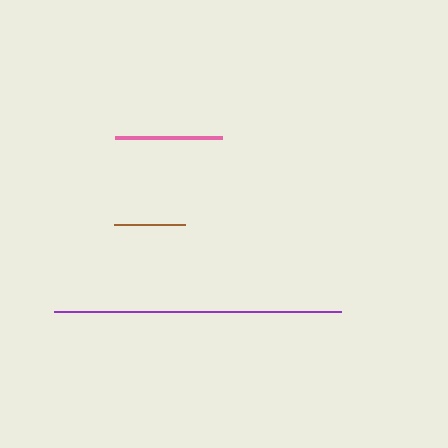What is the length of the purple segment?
The purple segment is approximately 287 pixels long.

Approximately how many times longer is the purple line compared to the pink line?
The purple line is approximately 2.7 times the length of the pink line.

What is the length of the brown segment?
The brown segment is approximately 71 pixels long.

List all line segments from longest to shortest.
From longest to shortest: purple, pink, brown.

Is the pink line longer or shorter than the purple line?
The purple line is longer than the pink line.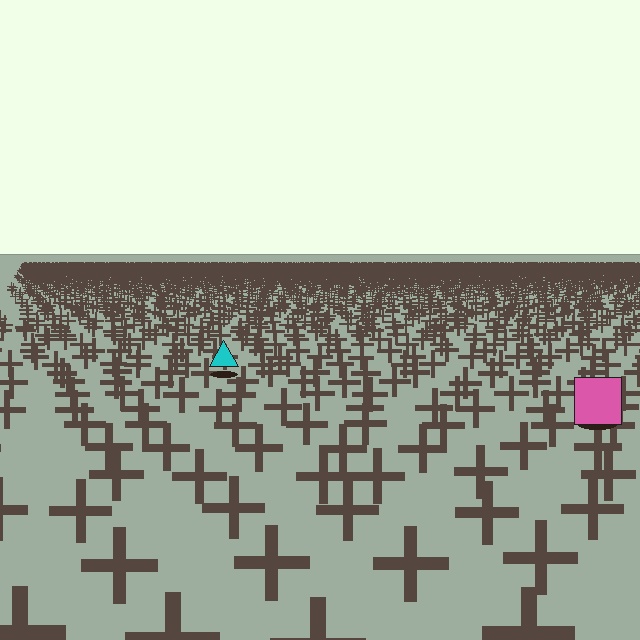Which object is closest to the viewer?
The pink square is closest. The texture marks near it are larger and more spread out.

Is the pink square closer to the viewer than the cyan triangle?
Yes. The pink square is closer — you can tell from the texture gradient: the ground texture is coarser near it.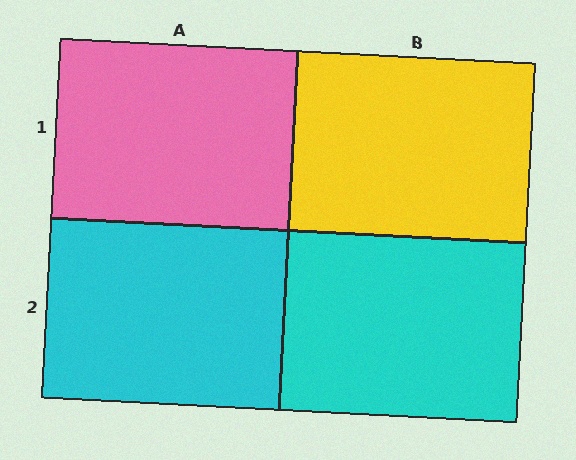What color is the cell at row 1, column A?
Pink.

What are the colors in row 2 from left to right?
Cyan, cyan.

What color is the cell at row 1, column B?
Yellow.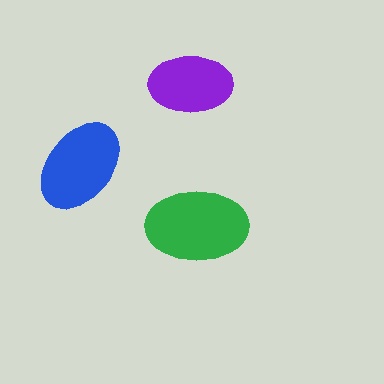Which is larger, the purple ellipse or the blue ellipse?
The blue one.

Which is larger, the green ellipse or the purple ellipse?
The green one.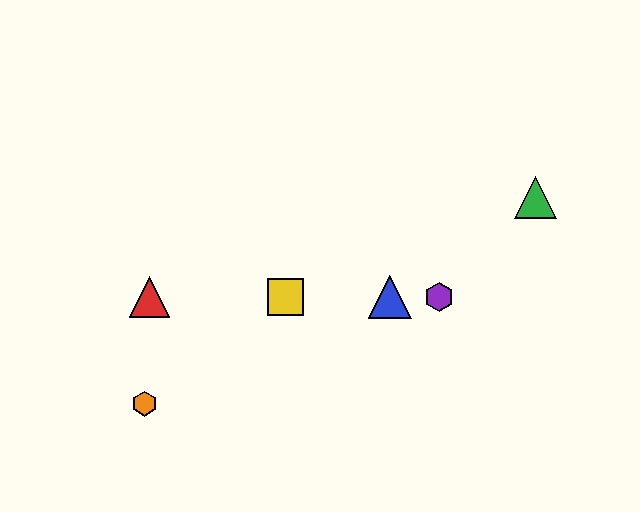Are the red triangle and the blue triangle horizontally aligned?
Yes, both are at y≈297.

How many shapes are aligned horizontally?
4 shapes (the red triangle, the blue triangle, the yellow square, the purple hexagon) are aligned horizontally.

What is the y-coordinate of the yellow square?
The yellow square is at y≈297.